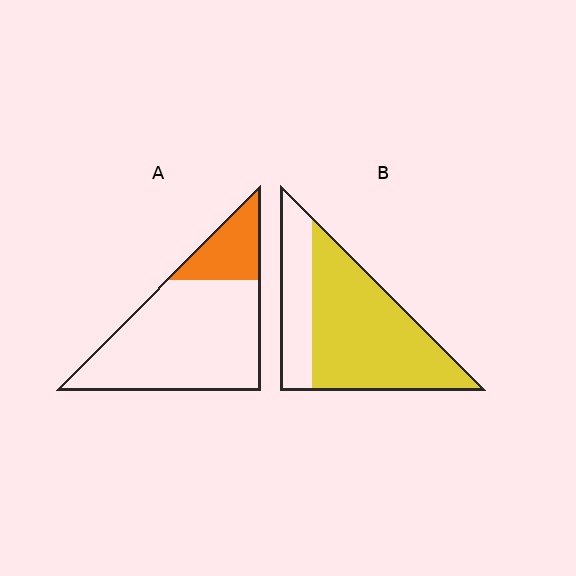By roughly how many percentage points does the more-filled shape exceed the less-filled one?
By roughly 50 percentage points (B over A).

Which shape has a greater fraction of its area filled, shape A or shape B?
Shape B.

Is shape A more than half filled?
No.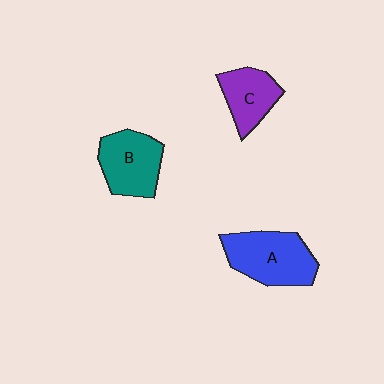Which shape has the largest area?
Shape A (blue).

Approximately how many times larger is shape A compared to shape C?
Approximately 1.5 times.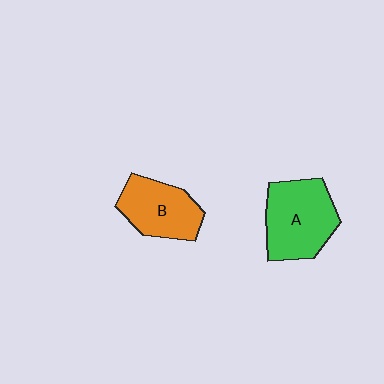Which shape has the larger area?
Shape A (green).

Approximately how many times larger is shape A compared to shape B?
Approximately 1.3 times.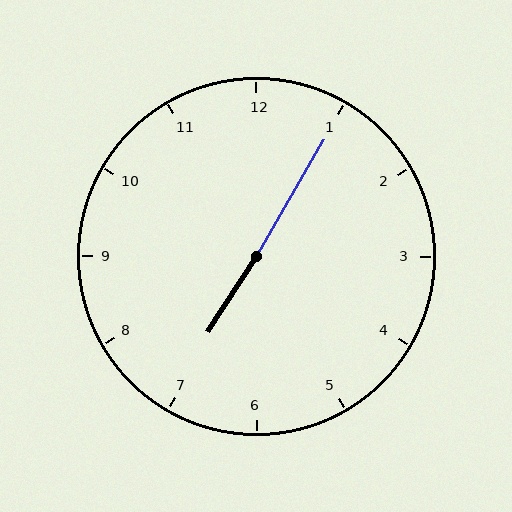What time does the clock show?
7:05.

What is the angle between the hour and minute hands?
Approximately 178 degrees.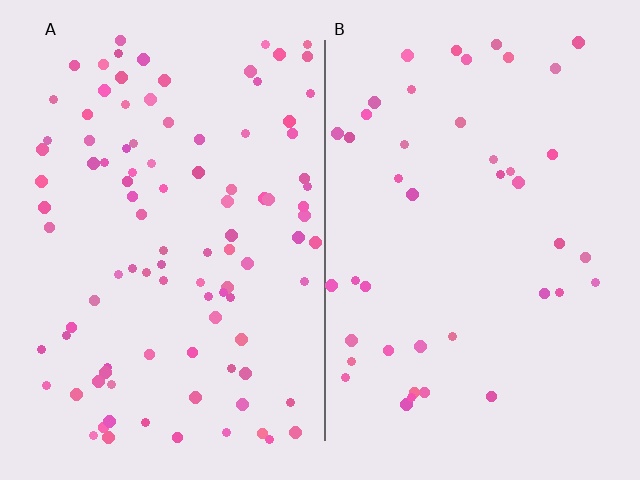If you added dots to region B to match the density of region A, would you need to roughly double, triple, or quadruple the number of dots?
Approximately double.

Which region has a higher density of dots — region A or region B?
A (the left).